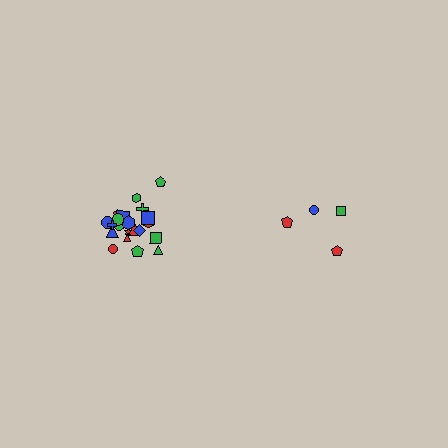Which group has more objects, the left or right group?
The left group.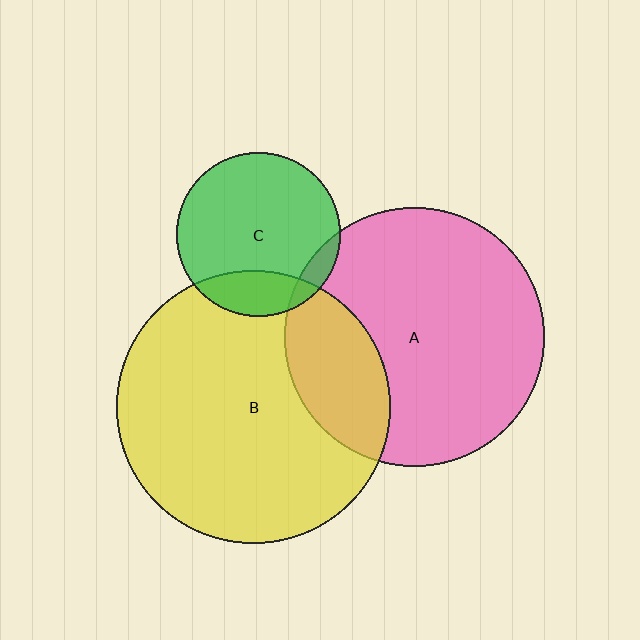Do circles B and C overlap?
Yes.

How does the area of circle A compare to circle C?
Approximately 2.5 times.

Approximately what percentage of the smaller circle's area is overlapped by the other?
Approximately 20%.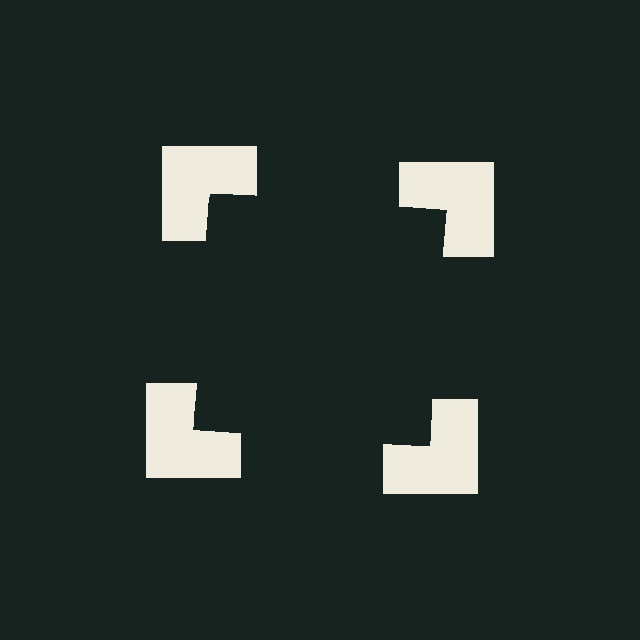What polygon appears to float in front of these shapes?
An illusory square — its edges are inferred from the aligned wedge cuts in the notched squares, not physically drawn.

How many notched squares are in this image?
There are 4 — one at each vertex of the illusory square.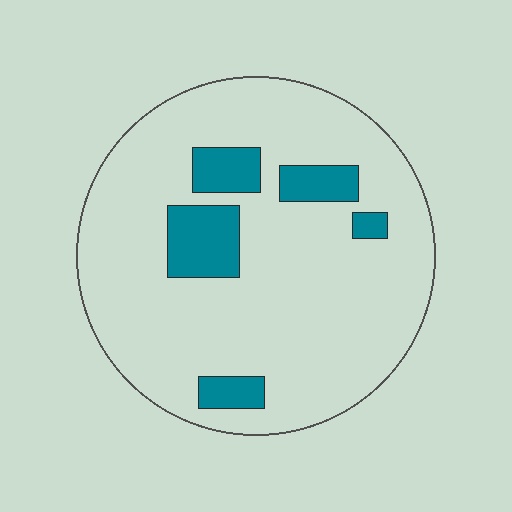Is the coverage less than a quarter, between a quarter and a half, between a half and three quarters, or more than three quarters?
Less than a quarter.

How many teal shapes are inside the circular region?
5.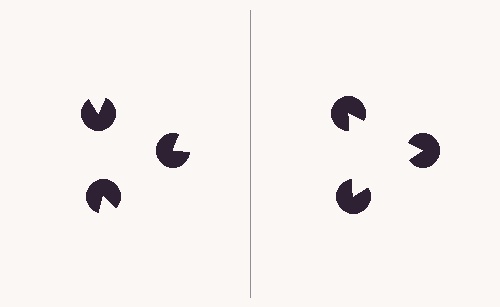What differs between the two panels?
The pac-man discs are positioned identically on both sides; only the wedge orientations differ. On the right they align to a triangle; on the left they are misaligned.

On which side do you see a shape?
An illusory triangle appears on the right side. On the left side the wedge cuts are rotated, so no coherent shape forms.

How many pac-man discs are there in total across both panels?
6 — 3 on each side.